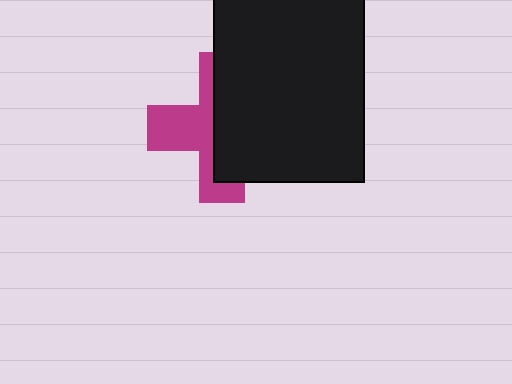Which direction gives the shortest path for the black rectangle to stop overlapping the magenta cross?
Moving right gives the shortest separation.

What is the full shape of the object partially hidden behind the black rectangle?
The partially hidden object is a magenta cross.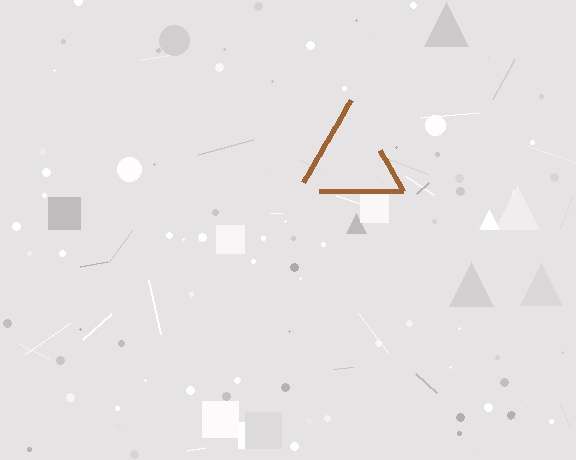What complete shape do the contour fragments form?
The contour fragments form a triangle.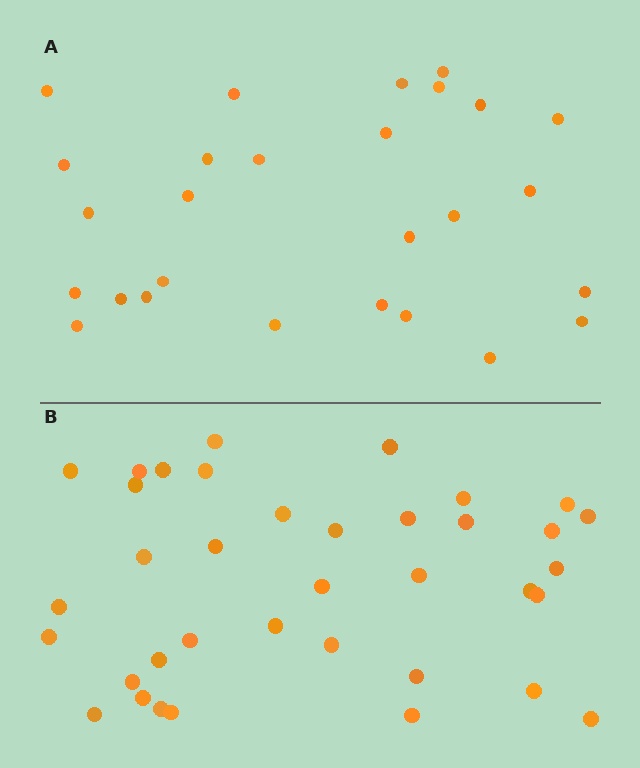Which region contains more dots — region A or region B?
Region B (the bottom region) has more dots.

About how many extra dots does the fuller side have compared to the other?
Region B has roughly 10 or so more dots than region A.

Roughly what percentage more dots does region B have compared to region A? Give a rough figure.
About 35% more.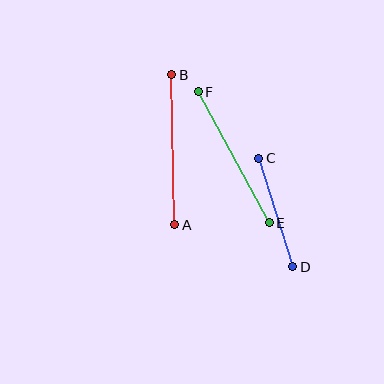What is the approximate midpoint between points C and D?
The midpoint is at approximately (276, 213) pixels.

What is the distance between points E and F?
The distance is approximately 149 pixels.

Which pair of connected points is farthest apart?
Points A and B are farthest apart.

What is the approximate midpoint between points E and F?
The midpoint is at approximately (234, 157) pixels.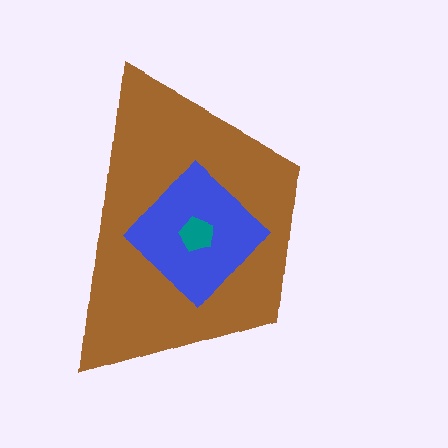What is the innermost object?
The teal pentagon.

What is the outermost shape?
The brown trapezoid.